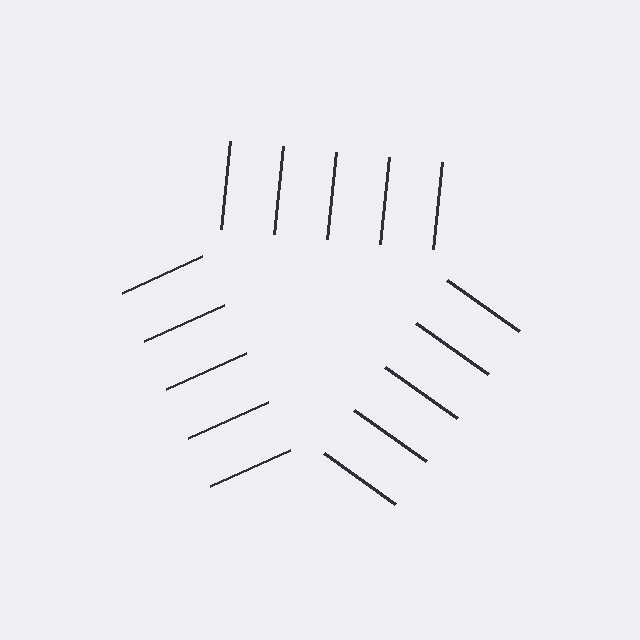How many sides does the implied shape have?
3 sides — the line-ends trace a triangle.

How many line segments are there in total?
15 — 5 along each of the 3 edges.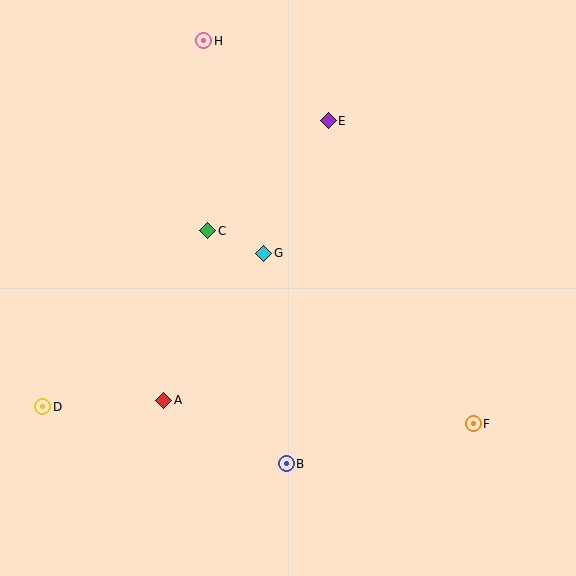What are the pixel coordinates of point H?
Point H is at (204, 41).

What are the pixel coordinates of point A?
Point A is at (164, 400).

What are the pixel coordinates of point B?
Point B is at (286, 464).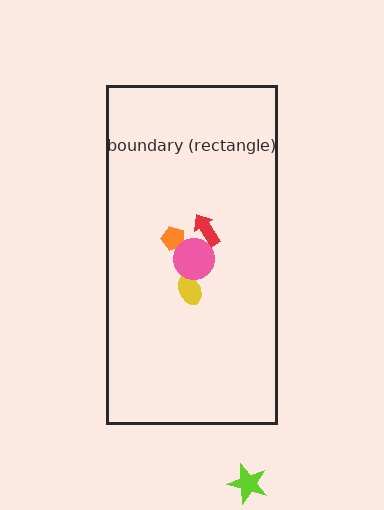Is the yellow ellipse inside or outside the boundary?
Inside.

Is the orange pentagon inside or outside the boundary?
Inside.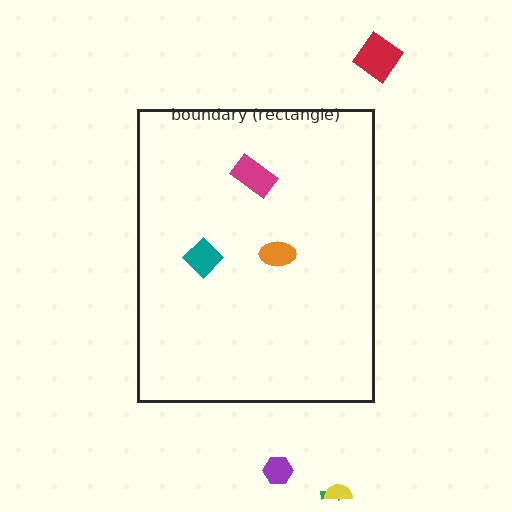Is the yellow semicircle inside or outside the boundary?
Outside.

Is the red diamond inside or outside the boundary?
Outside.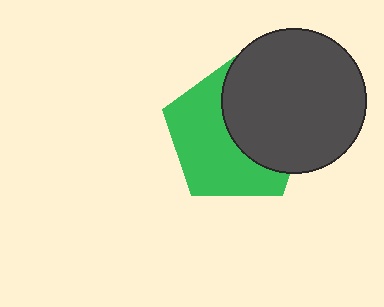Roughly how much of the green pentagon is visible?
About half of it is visible (roughly 54%).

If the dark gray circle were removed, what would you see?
You would see the complete green pentagon.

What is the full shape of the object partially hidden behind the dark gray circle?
The partially hidden object is a green pentagon.